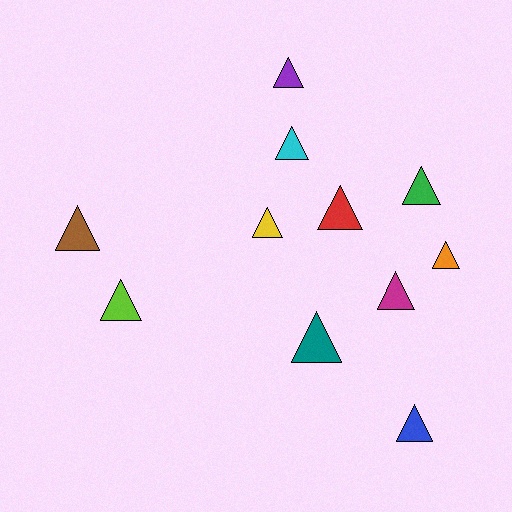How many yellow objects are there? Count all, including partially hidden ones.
There is 1 yellow object.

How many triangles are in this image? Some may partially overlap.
There are 11 triangles.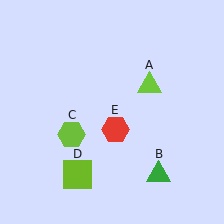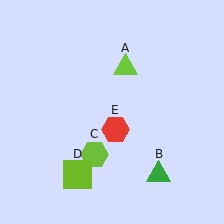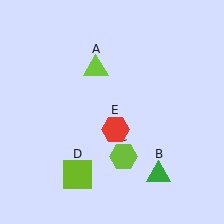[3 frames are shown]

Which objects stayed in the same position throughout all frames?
Green triangle (object B) and lime square (object D) and red hexagon (object E) remained stationary.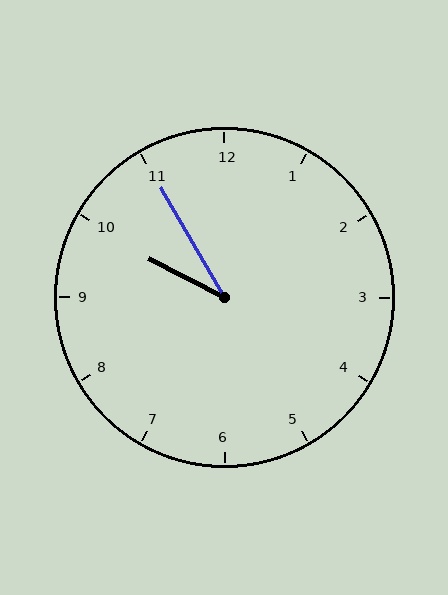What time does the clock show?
9:55.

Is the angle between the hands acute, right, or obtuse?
It is acute.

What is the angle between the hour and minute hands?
Approximately 32 degrees.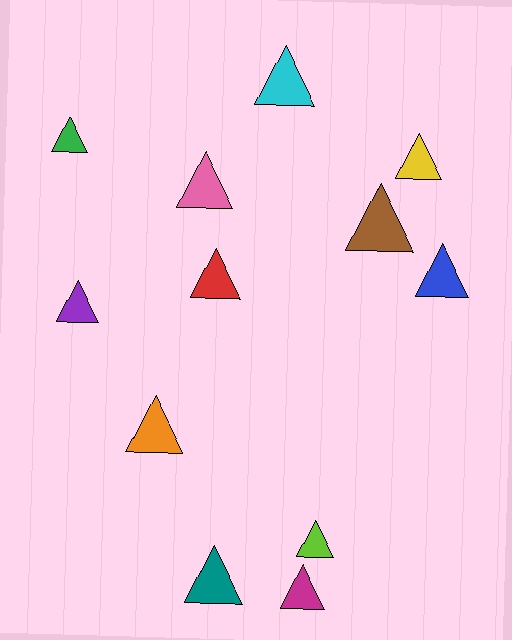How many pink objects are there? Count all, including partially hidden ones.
There is 1 pink object.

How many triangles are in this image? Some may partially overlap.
There are 12 triangles.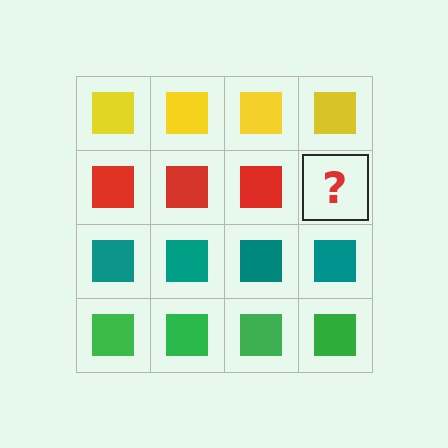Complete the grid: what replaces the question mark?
The question mark should be replaced with a red square.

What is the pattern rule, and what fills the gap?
The rule is that each row has a consistent color. The gap should be filled with a red square.